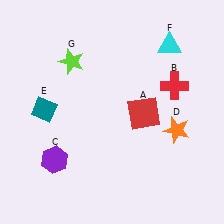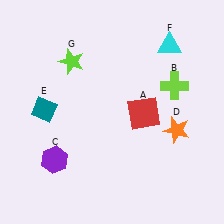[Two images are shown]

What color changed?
The cross (B) changed from red in Image 1 to lime in Image 2.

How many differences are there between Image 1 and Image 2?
There is 1 difference between the two images.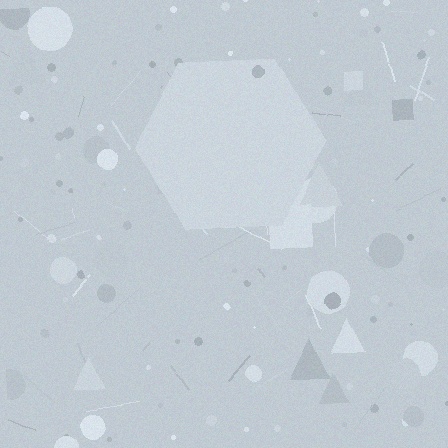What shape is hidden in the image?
A hexagon is hidden in the image.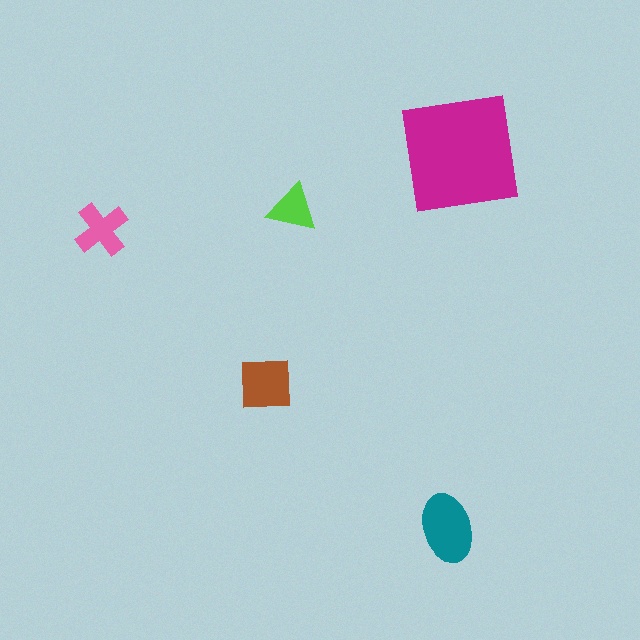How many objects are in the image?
There are 5 objects in the image.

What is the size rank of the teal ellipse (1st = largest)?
2nd.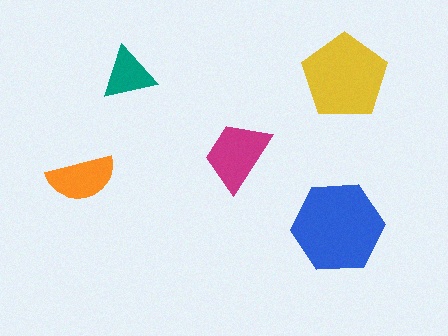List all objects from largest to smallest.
The blue hexagon, the yellow pentagon, the magenta trapezoid, the orange semicircle, the teal triangle.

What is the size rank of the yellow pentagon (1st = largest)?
2nd.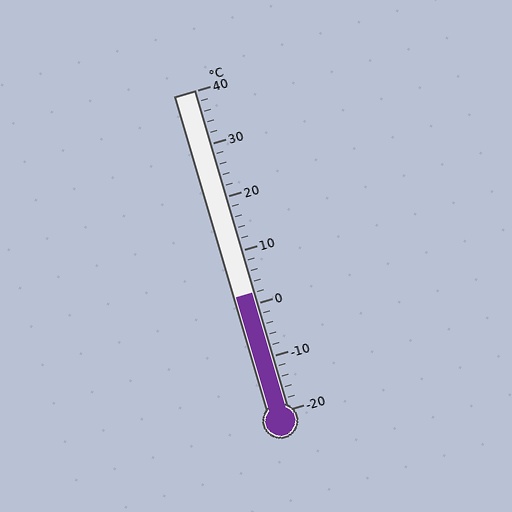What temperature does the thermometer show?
The thermometer shows approximately 2°C.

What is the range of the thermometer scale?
The thermometer scale ranges from -20°C to 40°C.